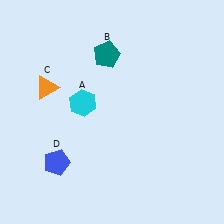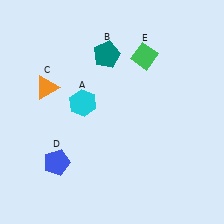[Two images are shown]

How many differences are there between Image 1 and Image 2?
There is 1 difference between the two images.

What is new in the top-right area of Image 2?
A green diamond (E) was added in the top-right area of Image 2.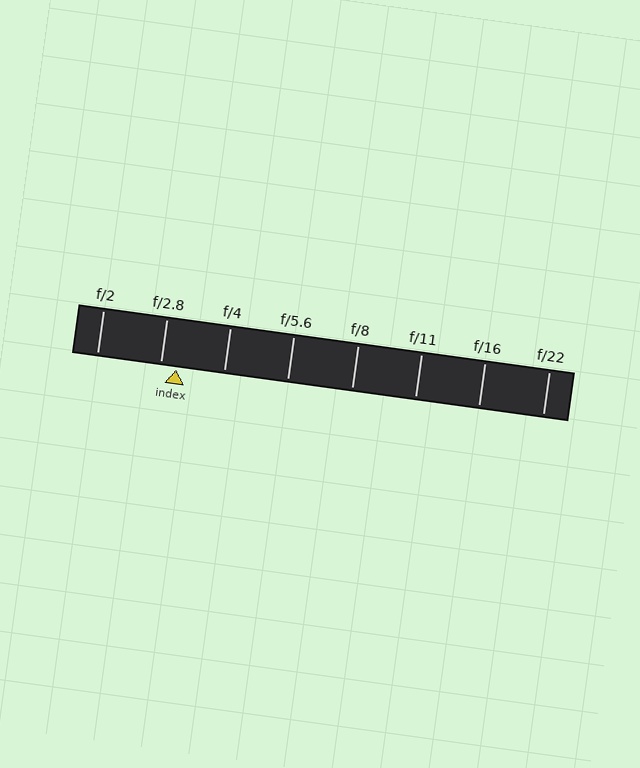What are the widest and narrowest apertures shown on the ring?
The widest aperture shown is f/2 and the narrowest is f/22.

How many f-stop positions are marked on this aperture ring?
There are 8 f-stop positions marked.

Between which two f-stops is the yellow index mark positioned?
The index mark is between f/2.8 and f/4.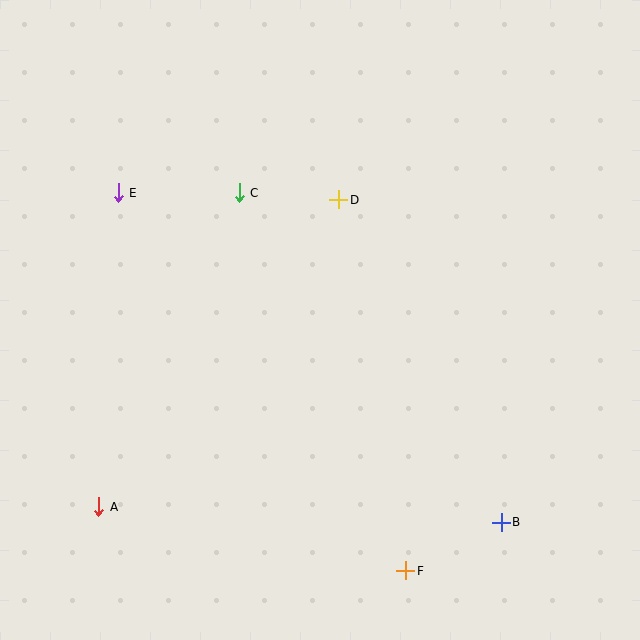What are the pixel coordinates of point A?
Point A is at (99, 507).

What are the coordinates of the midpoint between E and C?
The midpoint between E and C is at (179, 193).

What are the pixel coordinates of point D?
Point D is at (339, 200).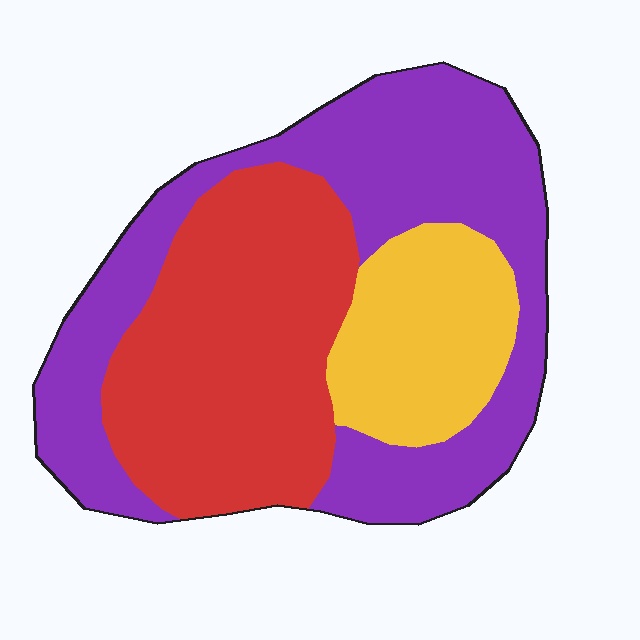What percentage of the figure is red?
Red takes up about three eighths (3/8) of the figure.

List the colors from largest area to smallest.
From largest to smallest: purple, red, yellow.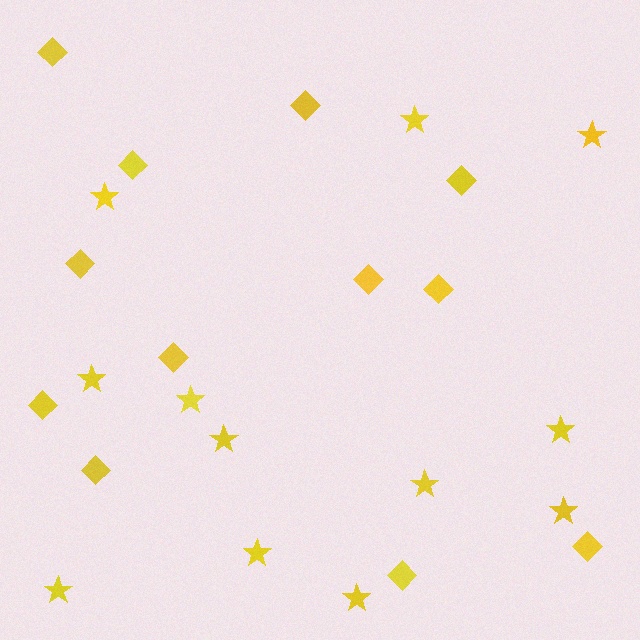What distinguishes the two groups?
There are 2 groups: one group of stars (12) and one group of diamonds (12).